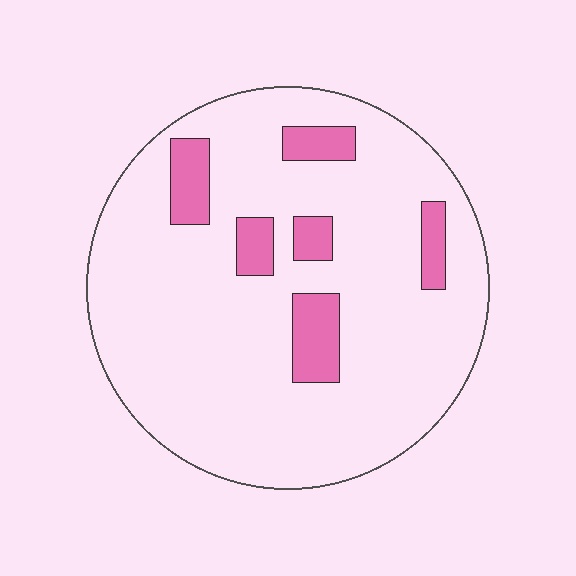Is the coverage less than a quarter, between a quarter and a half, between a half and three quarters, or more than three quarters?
Less than a quarter.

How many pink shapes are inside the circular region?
6.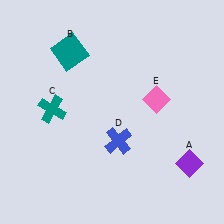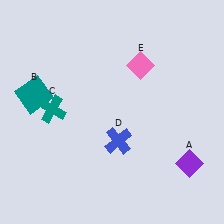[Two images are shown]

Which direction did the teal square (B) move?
The teal square (B) moved down.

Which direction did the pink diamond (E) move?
The pink diamond (E) moved up.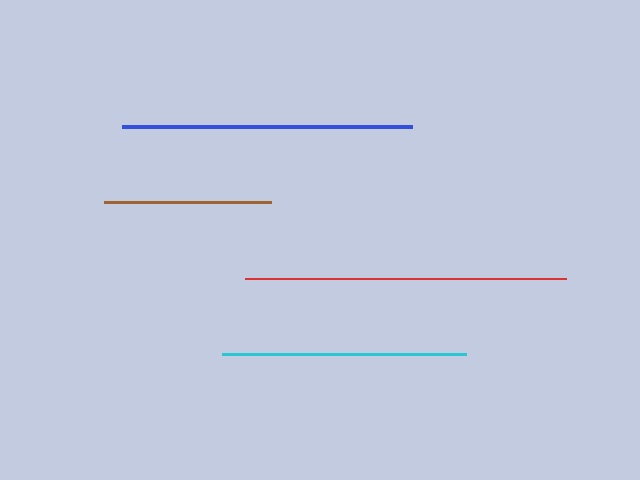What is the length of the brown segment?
The brown segment is approximately 166 pixels long.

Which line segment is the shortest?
The brown line is the shortest at approximately 166 pixels.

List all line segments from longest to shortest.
From longest to shortest: red, blue, cyan, brown.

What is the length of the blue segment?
The blue segment is approximately 290 pixels long.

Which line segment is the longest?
The red line is the longest at approximately 321 pixels.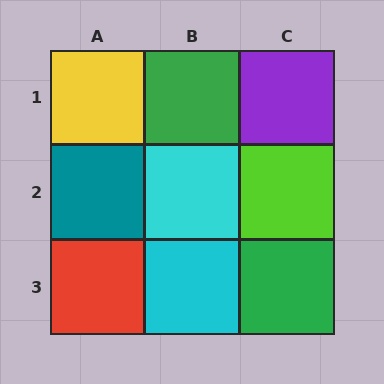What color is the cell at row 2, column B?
Cyan.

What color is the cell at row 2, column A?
Teal.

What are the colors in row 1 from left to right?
Yellow, green, purple.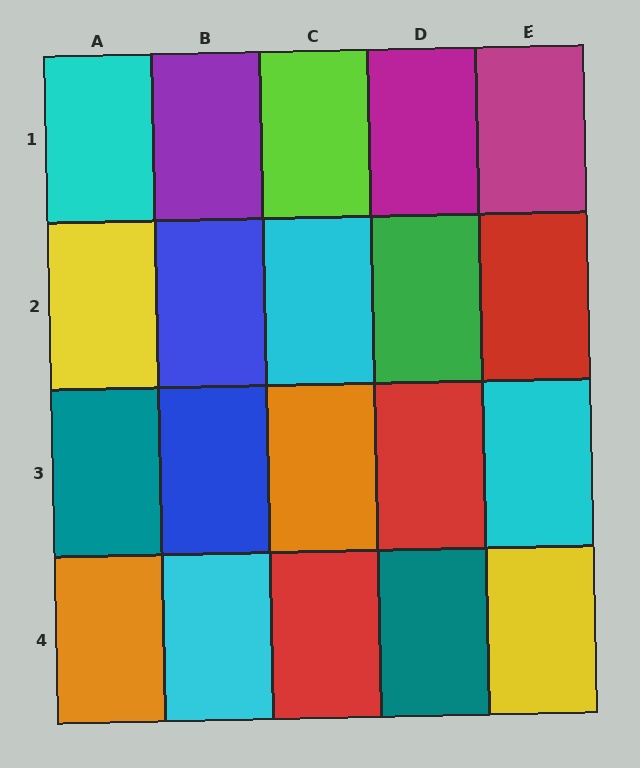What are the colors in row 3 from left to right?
Teal, blue, orange, red, cyan.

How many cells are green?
1 cell is green.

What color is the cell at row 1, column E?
Magenta.